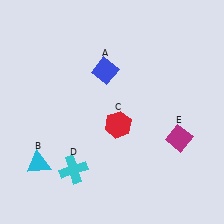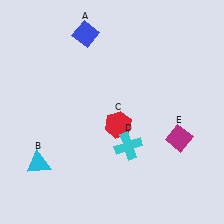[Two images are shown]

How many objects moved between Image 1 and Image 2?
2 objects moved between the two images.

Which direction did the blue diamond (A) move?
The blue diamond (A) moved up.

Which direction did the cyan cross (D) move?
The cyan cross (D) moved right.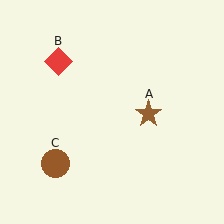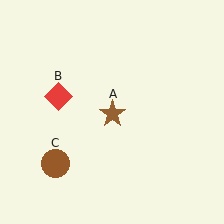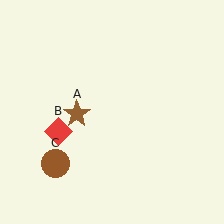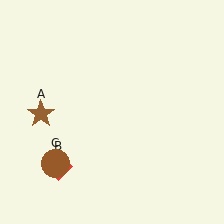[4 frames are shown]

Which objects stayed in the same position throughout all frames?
Brown circle (object C) remained stationary.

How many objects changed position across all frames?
2 objects changed position: brown star (object A), red diamond (object B).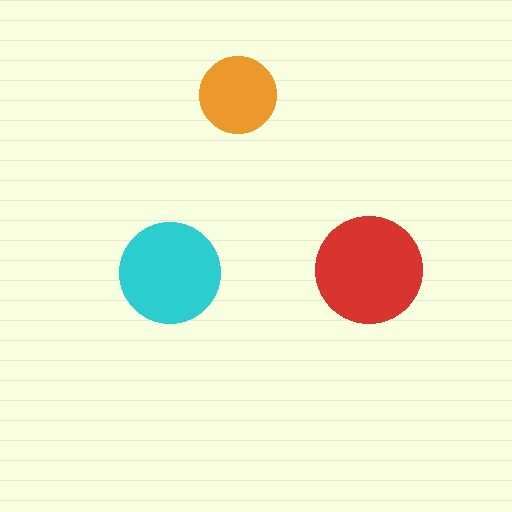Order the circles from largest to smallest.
the red one, the cyan one, the orange one.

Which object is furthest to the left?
The cyan circle is leftmost.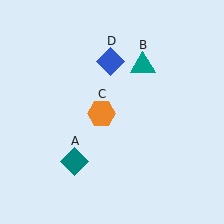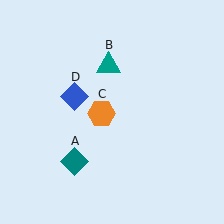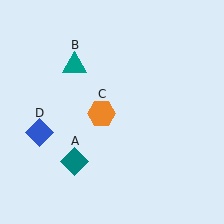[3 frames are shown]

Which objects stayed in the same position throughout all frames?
Teal diamond (object A) and orange hexagon (object C) remained stationary.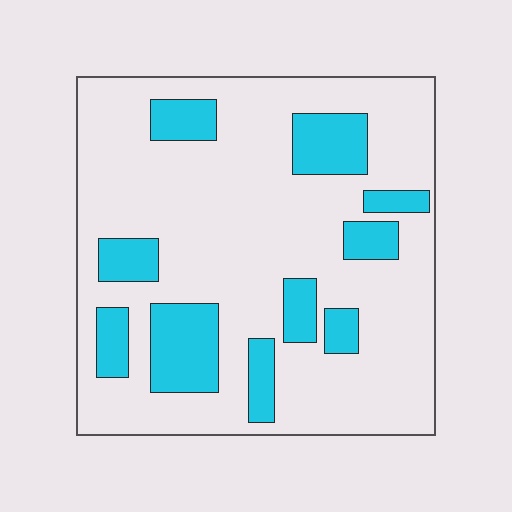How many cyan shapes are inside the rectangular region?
10.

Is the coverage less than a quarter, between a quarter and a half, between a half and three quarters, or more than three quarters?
Less than a quarter.